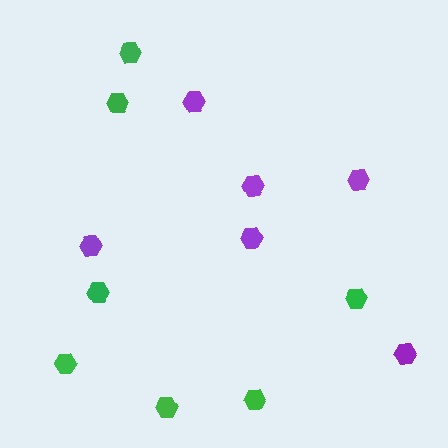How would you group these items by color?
There are 2 groups: one group of purple hexagons (6) and one group of green hexagons (7).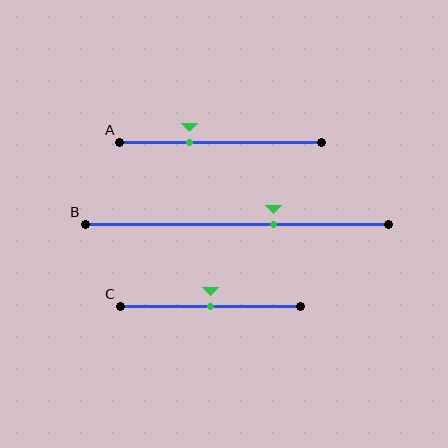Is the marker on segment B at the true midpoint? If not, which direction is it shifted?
No, the marker on segment B is shifted to the right by about 12% of the segment length.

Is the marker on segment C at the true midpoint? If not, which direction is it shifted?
Yes, the marker on segment C is at the true midpoint.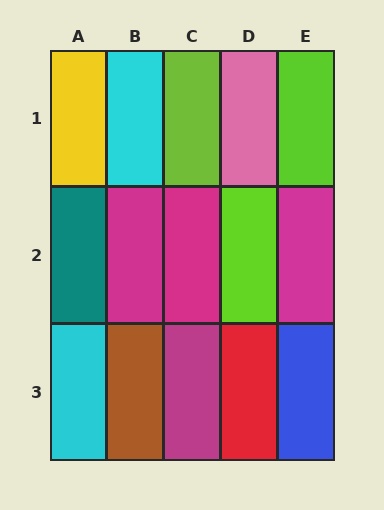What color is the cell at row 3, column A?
Cyan.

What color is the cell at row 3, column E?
Blue.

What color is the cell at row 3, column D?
Red.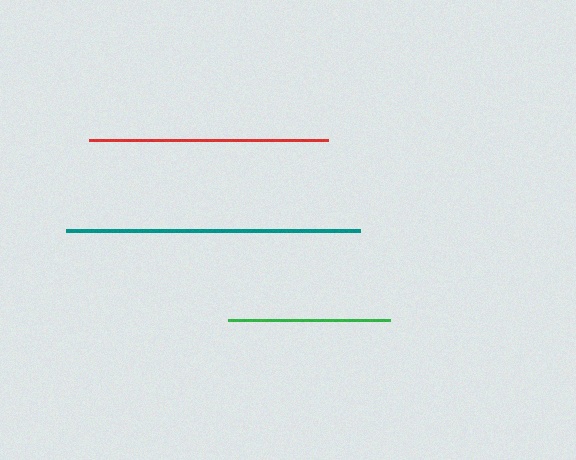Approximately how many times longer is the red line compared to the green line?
The red line is approximately 1.5 times the length of the green line.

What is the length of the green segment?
The green segment is approximately 162 pixels long.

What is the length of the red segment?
The red segment is approximately 238 pixels long.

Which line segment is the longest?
The teal line is the longest at approximately 294 pixels.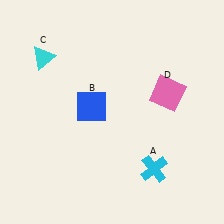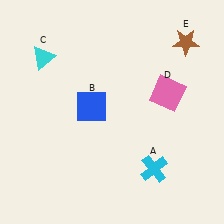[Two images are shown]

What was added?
A brown star (E) was added in Image 2.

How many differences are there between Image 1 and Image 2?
There is 1 difference between the two images.